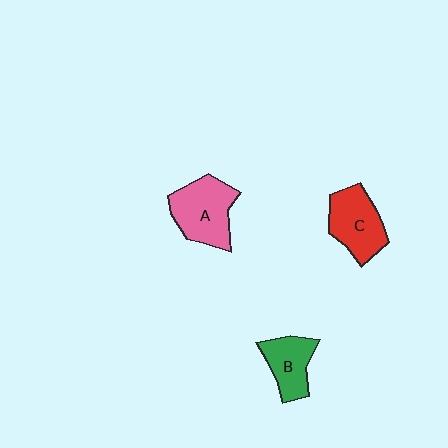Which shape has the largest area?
Shape A (pink).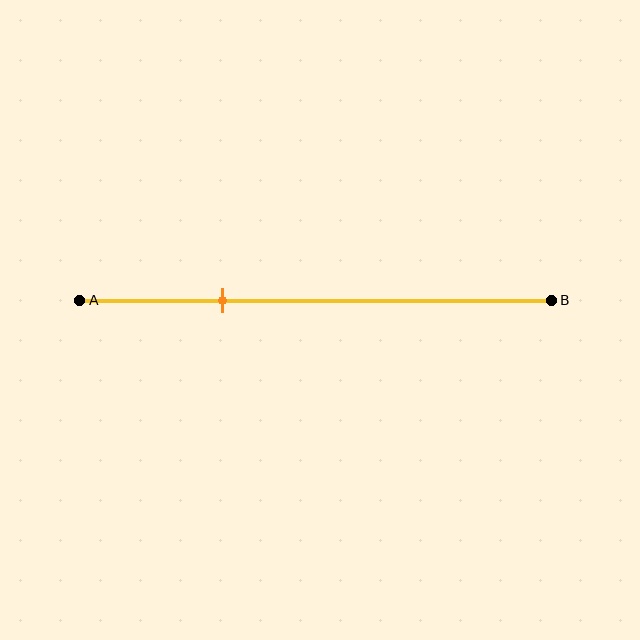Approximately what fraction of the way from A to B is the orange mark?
The orange mark is approximately 30% of the way from A to B.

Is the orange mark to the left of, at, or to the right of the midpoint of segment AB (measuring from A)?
The orange mark is to the left of the midpoint of segment AB.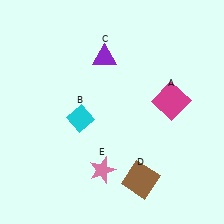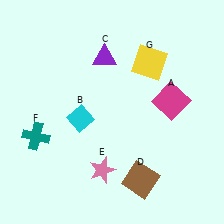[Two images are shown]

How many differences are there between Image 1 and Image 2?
There are 2 differences between the two images.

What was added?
A teal cross (F), a yellow square (G) were added in Image 2.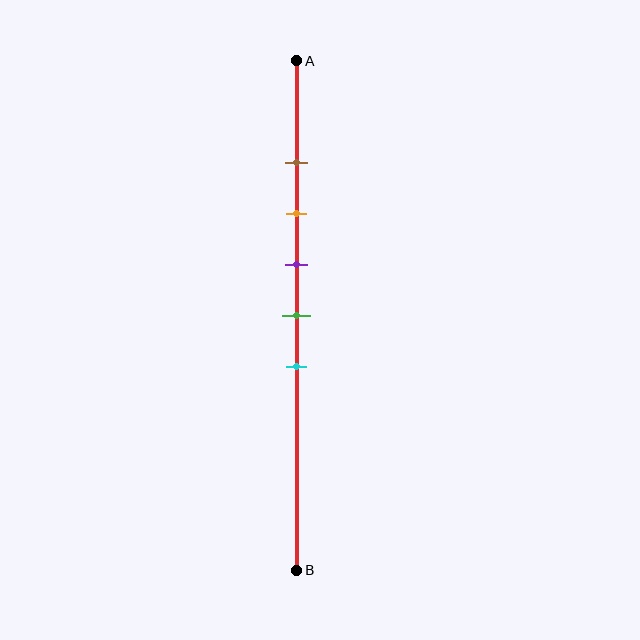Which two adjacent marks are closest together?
The brown and orange marks are the closest adjacent pair.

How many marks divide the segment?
There are 5 marks dividing the segment.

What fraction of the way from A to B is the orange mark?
The orange mark is approximately 30% (0.3) of the way from A to B.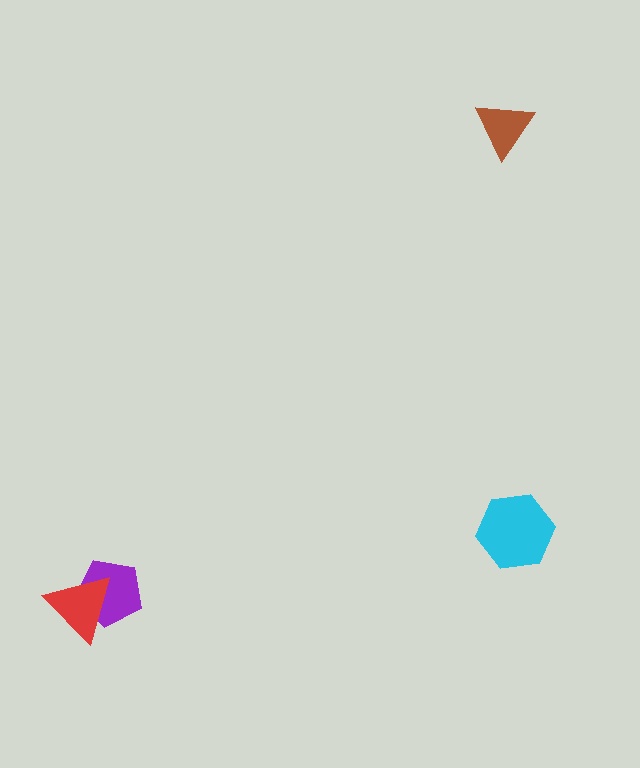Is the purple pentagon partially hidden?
Yes, it is partially covered by another shape.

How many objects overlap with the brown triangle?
0 objects overlap with the brown triangle.